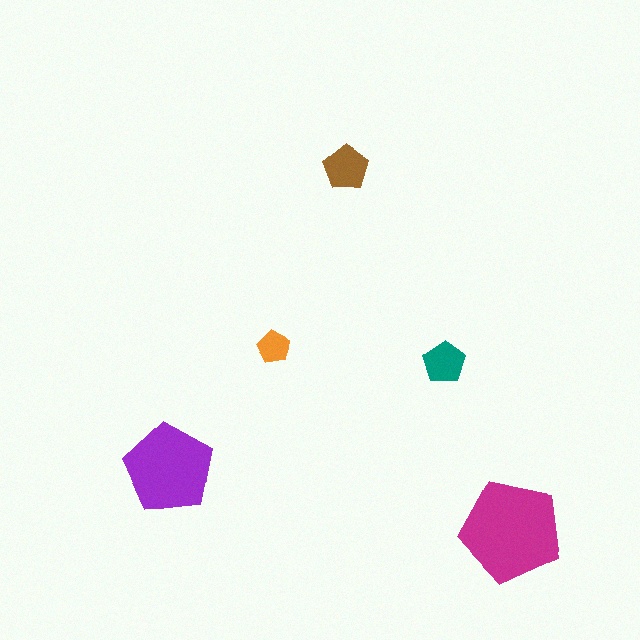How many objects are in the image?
There are 5 objects in the image.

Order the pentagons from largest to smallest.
the magenta one, the purple one, the brown one, the teal one, the orange one.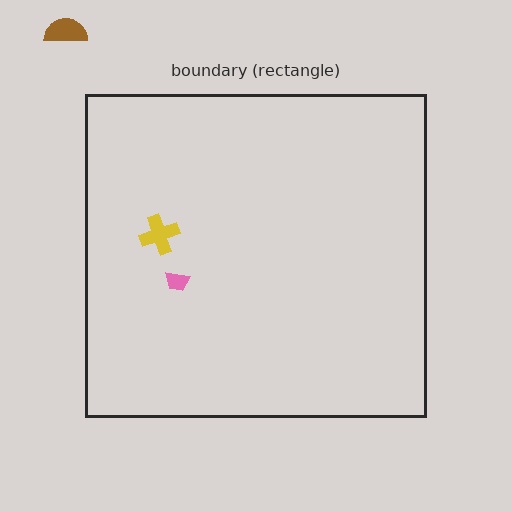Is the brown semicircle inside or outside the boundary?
Outside.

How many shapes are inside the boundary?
2 inside, 1 outside.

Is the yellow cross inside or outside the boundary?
Inside.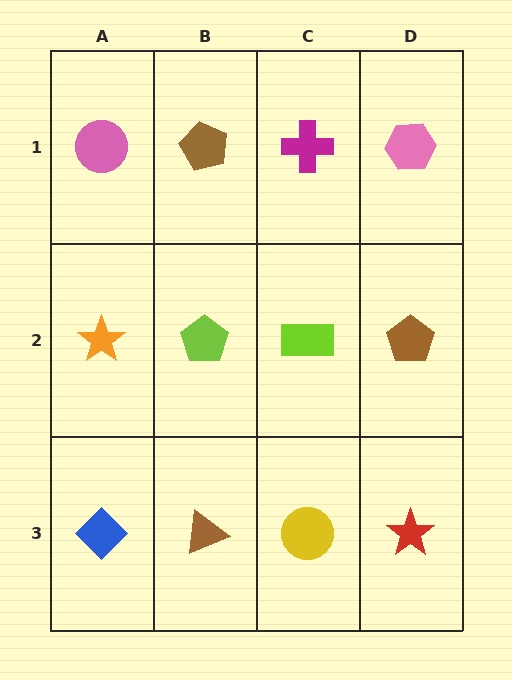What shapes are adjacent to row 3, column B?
A lime pentagon (row 2, column B), a blue diamond (row 3, column A), a yellow circle (row 3, column C).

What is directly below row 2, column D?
A red star.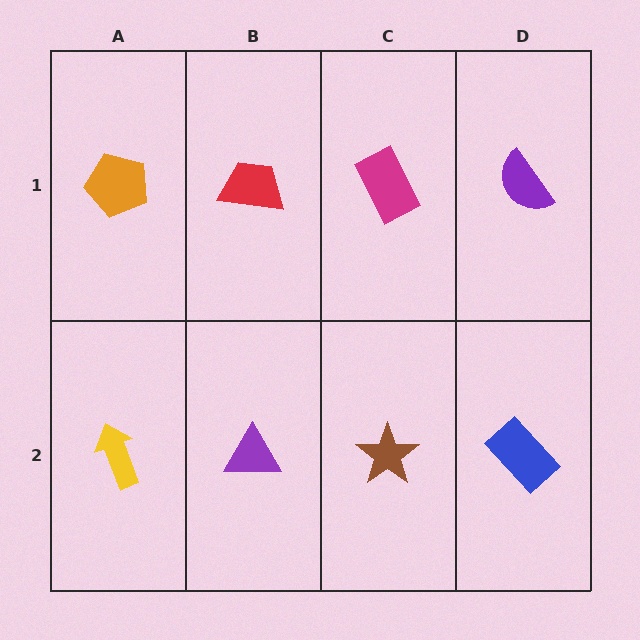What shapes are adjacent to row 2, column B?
A red trapezoid (row 1, column B), a yellow arrow (row 2, column A), a brown star (row 2, column C).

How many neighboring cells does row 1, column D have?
2.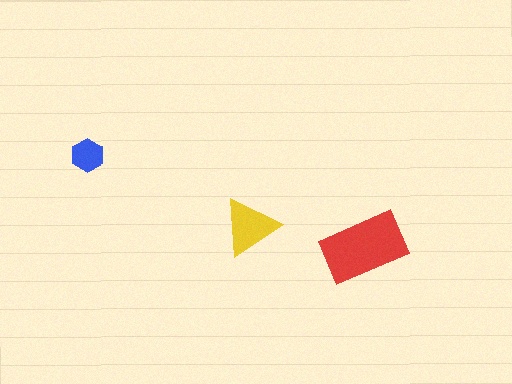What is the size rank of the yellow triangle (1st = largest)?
2nd.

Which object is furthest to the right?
The red rectangle is rightmost.